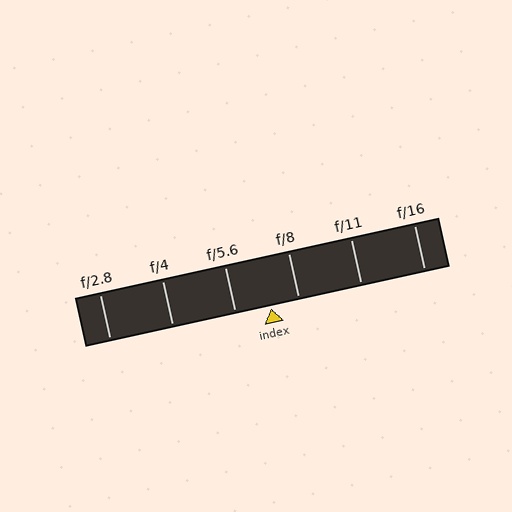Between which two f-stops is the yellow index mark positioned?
The index mark is between f/5.6 and f/8.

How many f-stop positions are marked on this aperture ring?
There are 6 f-stop positions marked.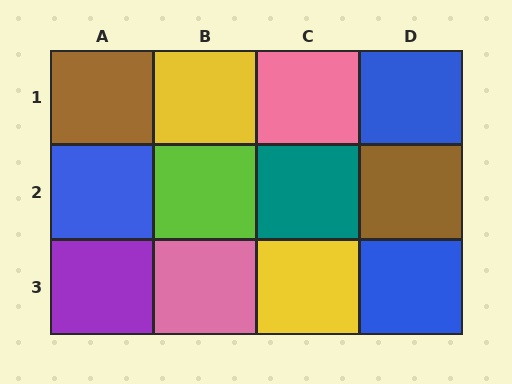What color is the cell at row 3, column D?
Blue.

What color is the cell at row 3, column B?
Pink.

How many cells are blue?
3 cells are blue.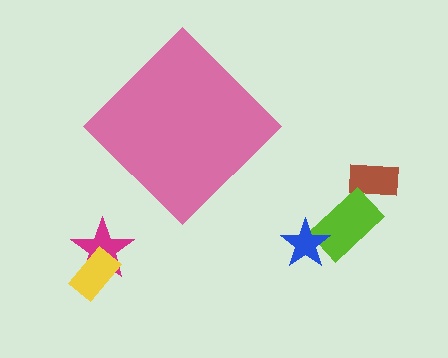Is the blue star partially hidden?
No, the blue star is fully visible.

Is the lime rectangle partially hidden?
No, the lime rectangle is fully visible.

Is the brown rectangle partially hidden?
No, the brown rectangle is fully visible.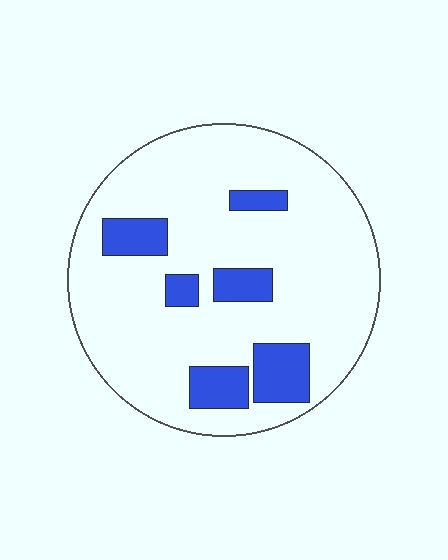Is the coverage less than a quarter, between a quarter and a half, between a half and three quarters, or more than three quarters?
Less than a quarter.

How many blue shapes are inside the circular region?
6.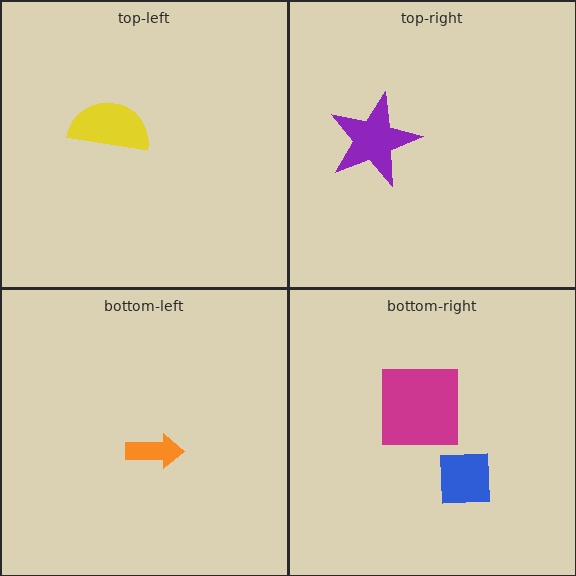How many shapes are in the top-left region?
1.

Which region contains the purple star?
The top-right region.